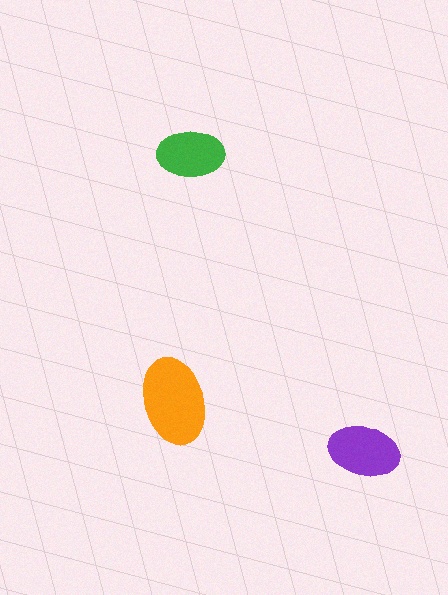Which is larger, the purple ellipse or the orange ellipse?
The orange one.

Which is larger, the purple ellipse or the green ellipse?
The purple one.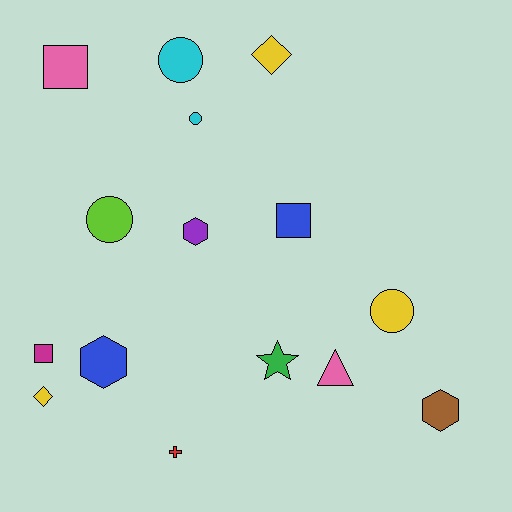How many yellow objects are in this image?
There are 3 yellow objects.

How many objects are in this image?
There are 15 objects.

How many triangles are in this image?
There is 1 triangle.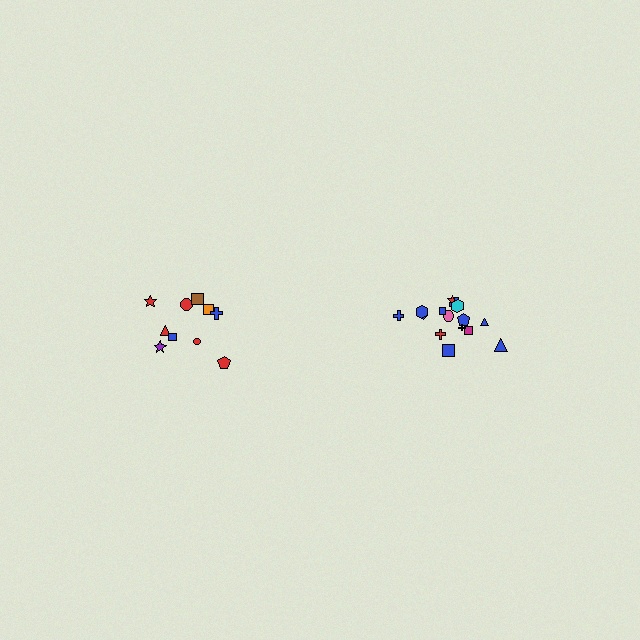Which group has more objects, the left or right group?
The right group.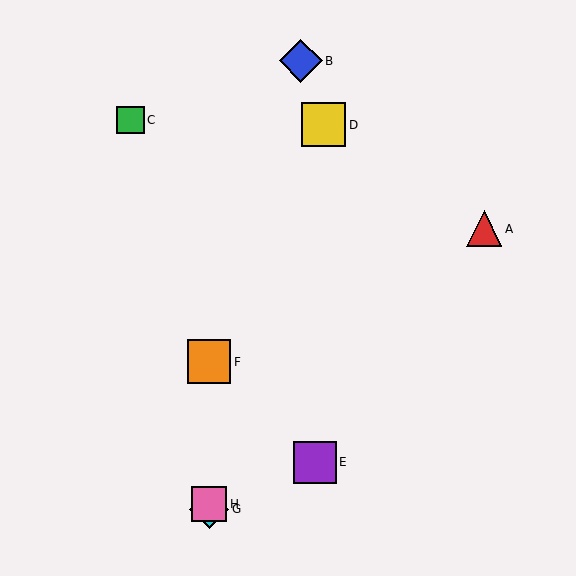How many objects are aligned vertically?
3 objects (F, G, H) are aligned vertically.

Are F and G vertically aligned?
Yes, both are at x≈209.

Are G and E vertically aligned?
No, G is at x≈209 and E is at x≈315.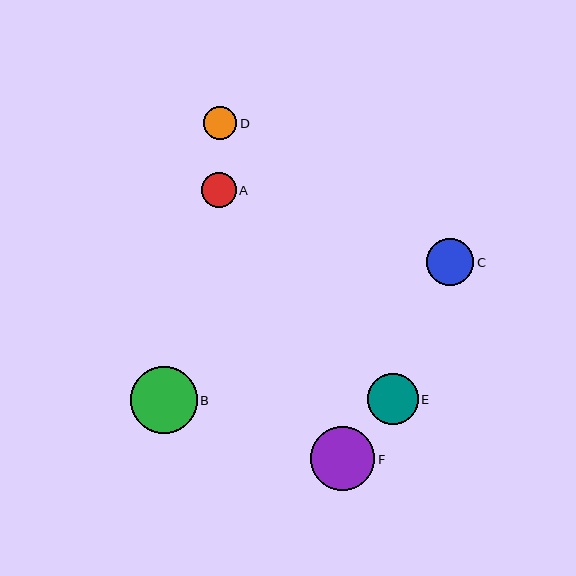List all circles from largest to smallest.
From largest to smallest: B, F, E, C, A, D.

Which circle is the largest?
Circle B is the largest with a size of approximately 67 pixels.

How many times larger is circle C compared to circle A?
Circle C is approximately 1.3 times the size of circle A.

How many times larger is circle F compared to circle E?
Circle F is approximately 1.3 times the size of circle E.